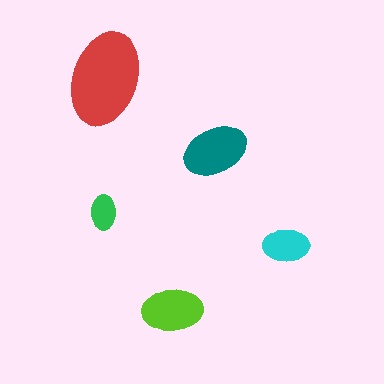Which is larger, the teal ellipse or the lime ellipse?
The teal one.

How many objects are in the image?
There are 5 objects in the image.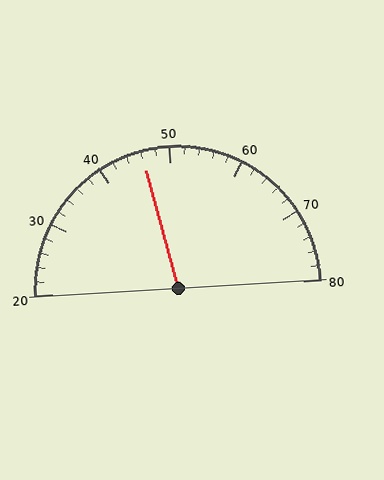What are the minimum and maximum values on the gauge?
The gauge ranges from 20 to 80.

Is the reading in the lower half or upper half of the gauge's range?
The reading is in the lower half of the range (20 to 80).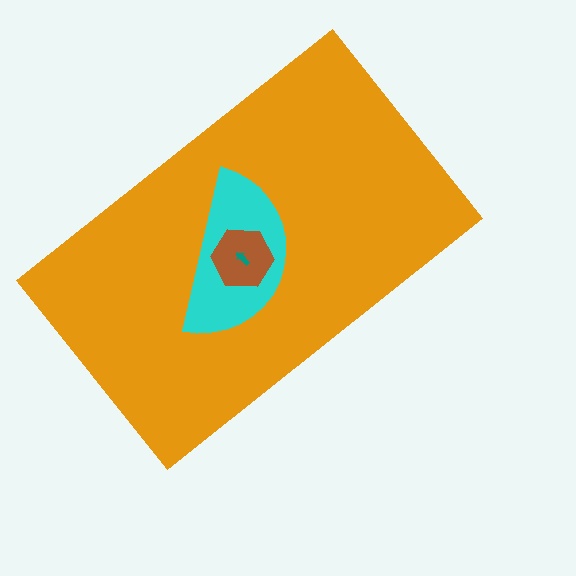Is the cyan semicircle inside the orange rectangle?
Yes.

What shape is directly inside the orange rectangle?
The cyan semicircle.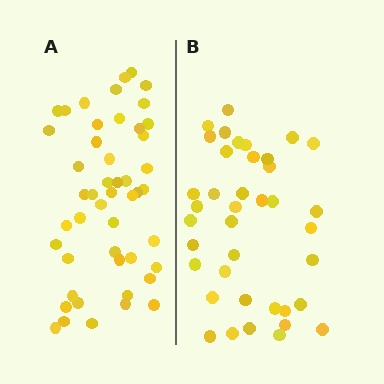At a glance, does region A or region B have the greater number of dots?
Region A (the left region) has more dots.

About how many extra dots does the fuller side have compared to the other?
Region A has roughly 8 or so more dots than region B.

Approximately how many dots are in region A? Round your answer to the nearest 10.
About 50 dots. (The exact count is 48, which rounds to 50.)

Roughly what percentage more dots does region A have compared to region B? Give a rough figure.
About 25% more.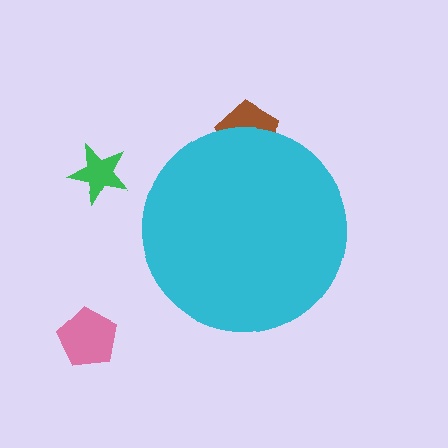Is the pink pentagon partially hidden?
No, the pink pentagon is fully visible.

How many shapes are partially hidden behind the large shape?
1 shape is partially hidden.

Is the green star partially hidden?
No, the green star is fully visible.